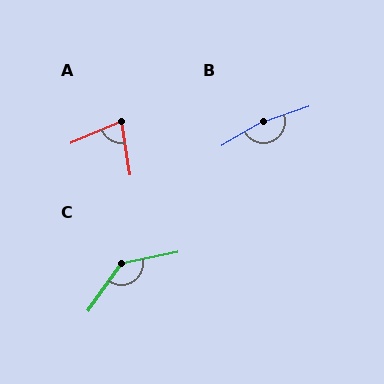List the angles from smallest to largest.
A (76°), C (137°), B (168°).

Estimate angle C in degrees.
Approximately 137 degrees.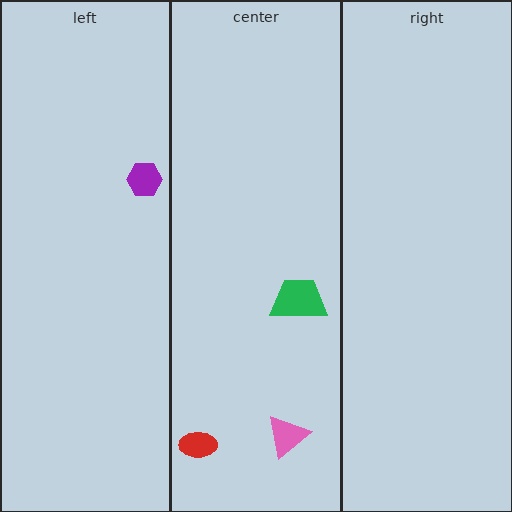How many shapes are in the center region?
3.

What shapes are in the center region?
The pink triangle, the green trapezoid, the red ellipse.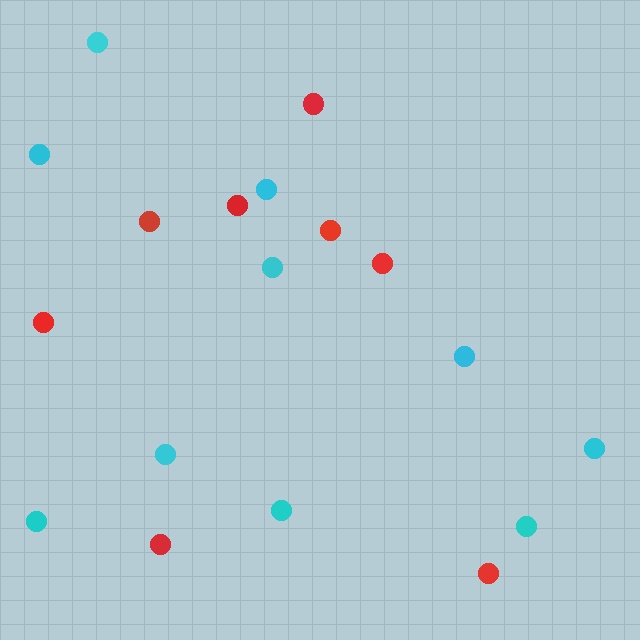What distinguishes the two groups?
There are 2 groups: one group of red circles (8) and one group of cyan circles (10).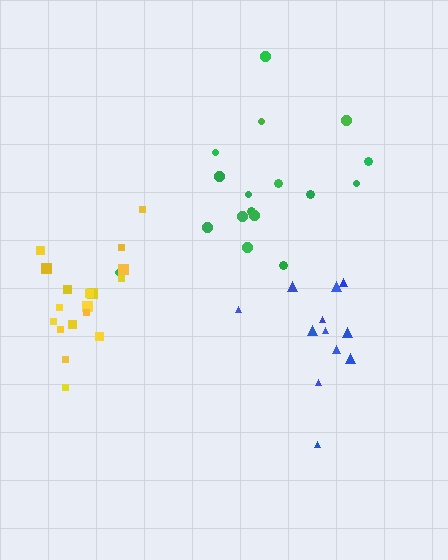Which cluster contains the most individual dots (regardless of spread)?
Yellow (18).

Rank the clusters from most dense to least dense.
yellow, green, blue.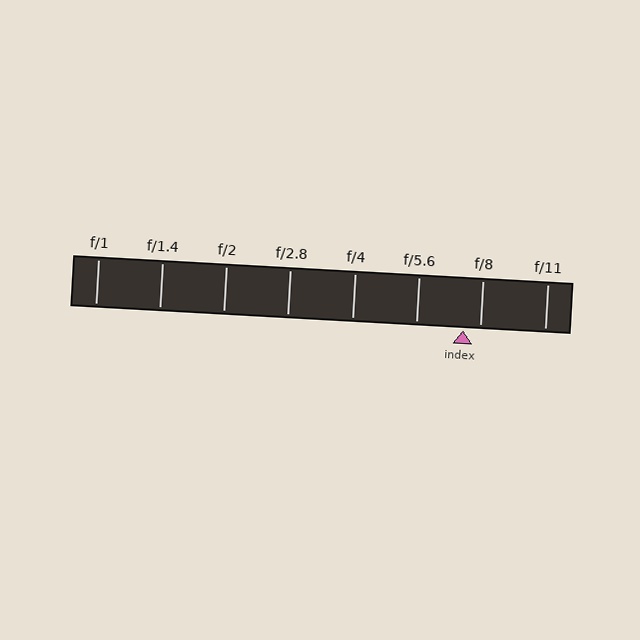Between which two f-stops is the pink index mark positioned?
The index mark is between f/5.6 and f/8.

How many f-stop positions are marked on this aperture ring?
There are 8 f-stop positions marked.